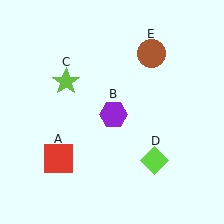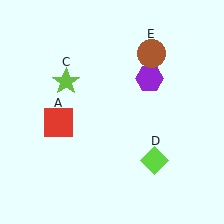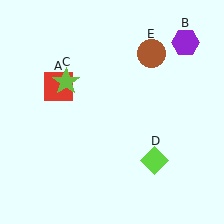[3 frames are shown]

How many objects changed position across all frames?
2 objects changed position: red square (object A), purple hexagon (object B).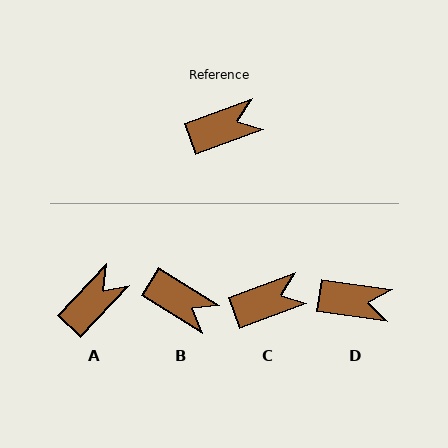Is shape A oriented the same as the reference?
No, it is off by about 27 degrees.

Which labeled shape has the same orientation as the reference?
C.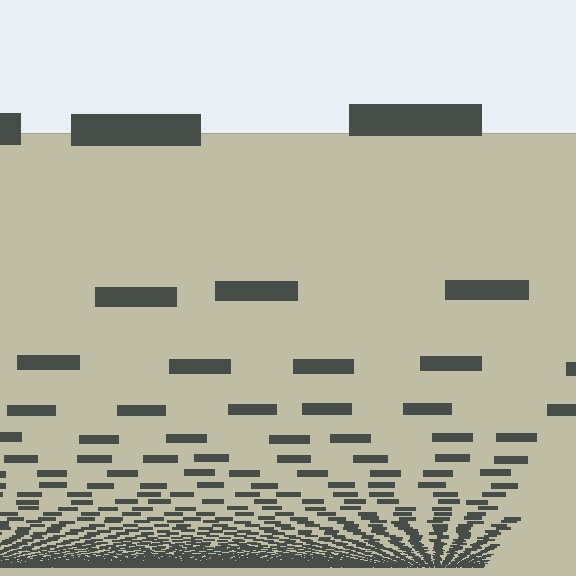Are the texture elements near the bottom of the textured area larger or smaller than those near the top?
Smaller. The gradient is inverted — elements near the bottom are smaller and denser.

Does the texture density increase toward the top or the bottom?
Density increases toward the bottom.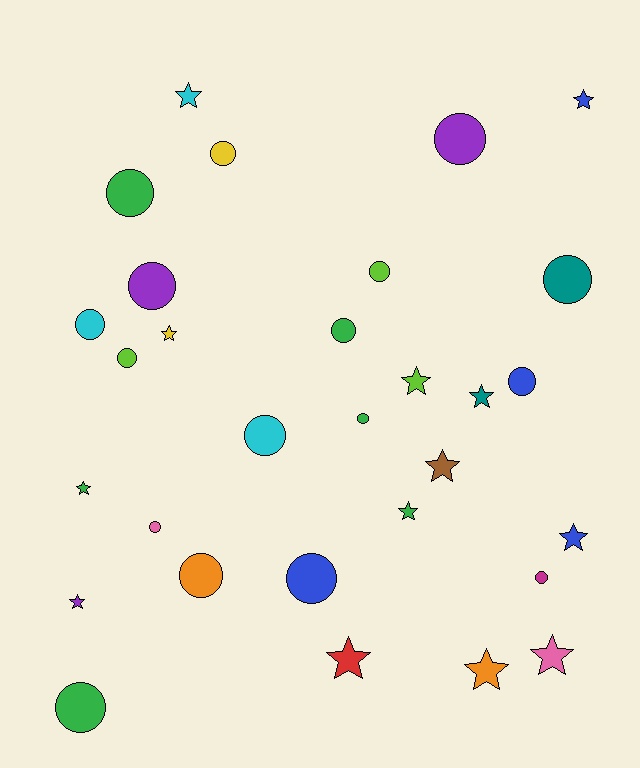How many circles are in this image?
There are 17 circles.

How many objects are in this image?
There are 30 objects.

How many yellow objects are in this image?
There are 2 yellow objects.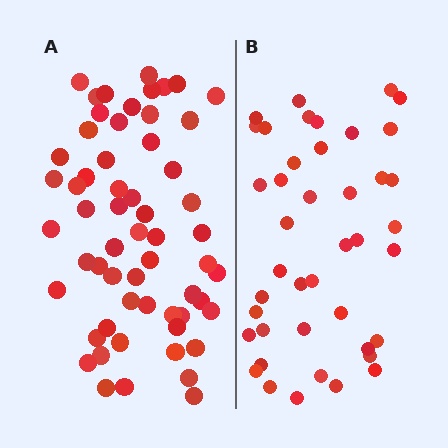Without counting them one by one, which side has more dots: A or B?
Region A (the left region) has more dots.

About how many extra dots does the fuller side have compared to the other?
Region A has approximately 15 more dots than region B.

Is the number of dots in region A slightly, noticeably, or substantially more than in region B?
Region A has noticeably more, but not dramatically so. The ratio is roughly 1.4 to 1.